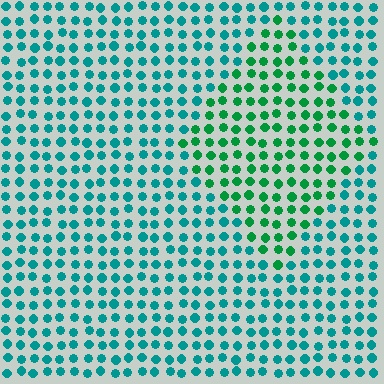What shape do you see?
I see a diamond.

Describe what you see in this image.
The image is filled with small teal elements in a uniform arrangement. A diamond-shaped region is visible where the elements are tinted to a slightly different hue, forming a subtle color boundary.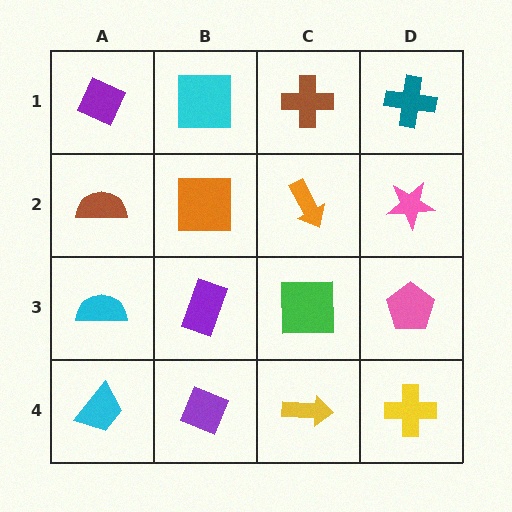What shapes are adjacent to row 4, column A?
A cyan semicircle (row 3, column A), a purple diamond (row 4, column B).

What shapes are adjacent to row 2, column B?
A cyan square (row 1, column B), a purple rectangle (row 3, column B), a brown semicircle (row 2, column A), an orange arrow (row 2, column C).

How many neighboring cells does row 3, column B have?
4.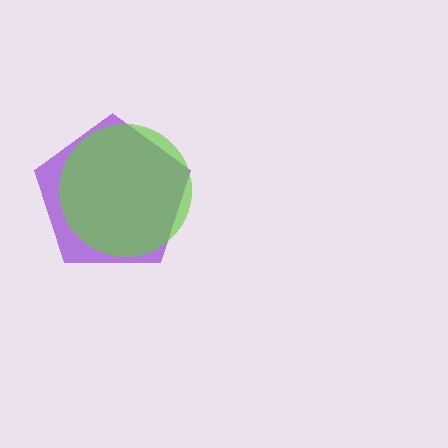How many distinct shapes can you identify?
There are 2 distinct shapes: a purple pentagon, a lime circle.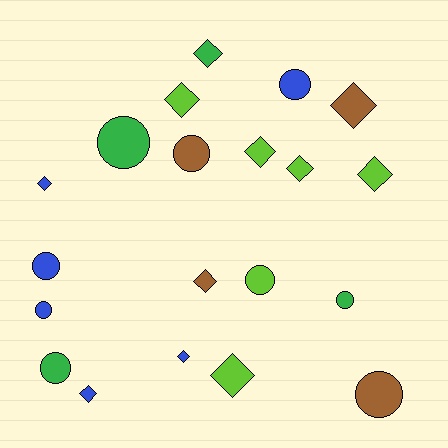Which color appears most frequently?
Lime, with 6 objects.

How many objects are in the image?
There are 20 objects.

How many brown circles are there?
There are 2 brown circles.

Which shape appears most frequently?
Diamond, with 11 objects.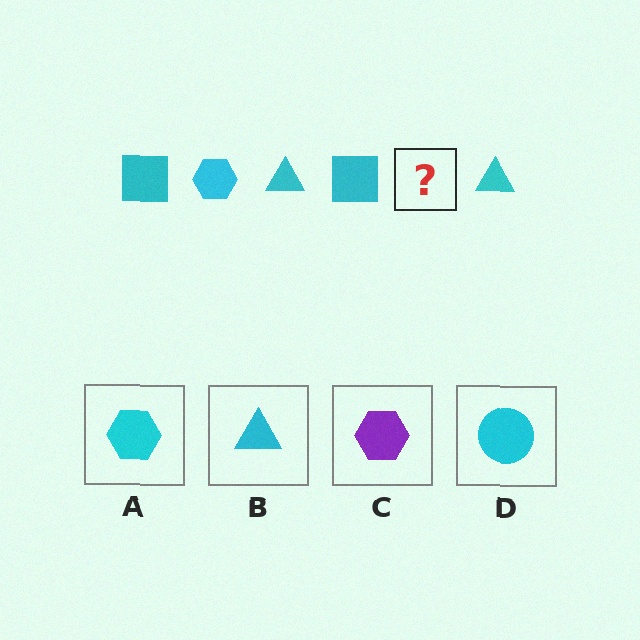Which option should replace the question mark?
Option A.